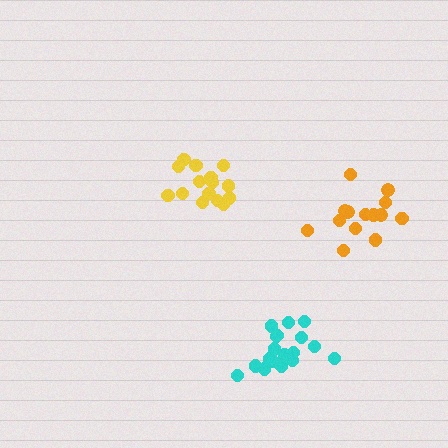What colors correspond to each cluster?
The clusters are colored: cyan, yellow, orange.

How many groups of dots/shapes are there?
There are 3 groups.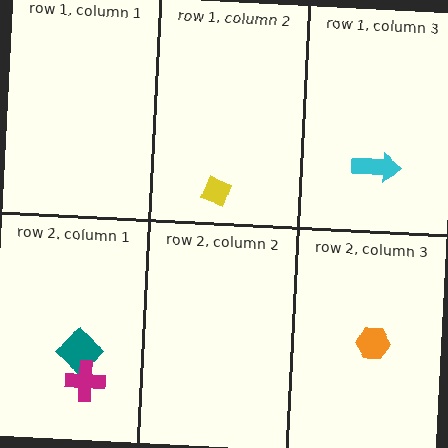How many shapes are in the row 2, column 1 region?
2.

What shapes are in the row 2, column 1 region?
The teal diamond, the magenta cross.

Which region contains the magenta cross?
The row 2, column 1 region.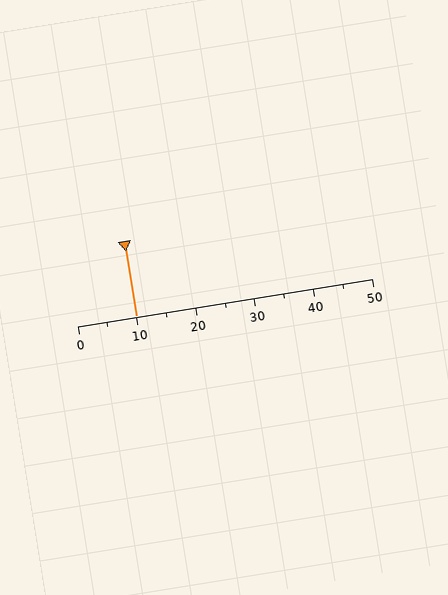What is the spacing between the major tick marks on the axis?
The major ticks are spaced 10 apart.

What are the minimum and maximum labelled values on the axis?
The axis runs from 0 to 50.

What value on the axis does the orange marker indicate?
The marker indicates approximately 10.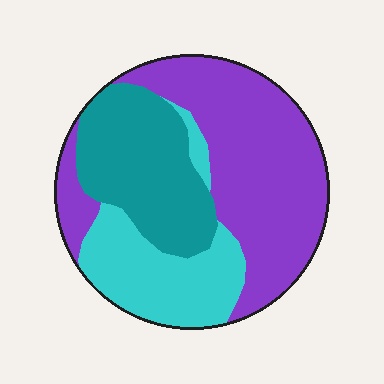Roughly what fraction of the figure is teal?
Teal takes up about one quarter (1/4) of the figure.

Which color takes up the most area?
Purple, at roughly 50%.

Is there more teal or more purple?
Purple.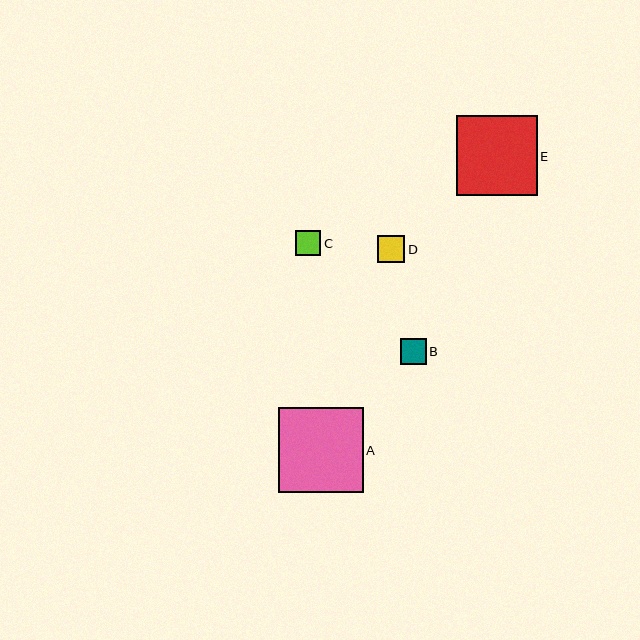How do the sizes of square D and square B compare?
Square D and square B are approximately the same size.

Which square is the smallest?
Square C is the smallest with a size of approximately 25 pixels.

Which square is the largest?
Square A is the largest with a size of approximately 85 pixels.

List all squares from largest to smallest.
From largest to smallest: A, E, D, B, C.